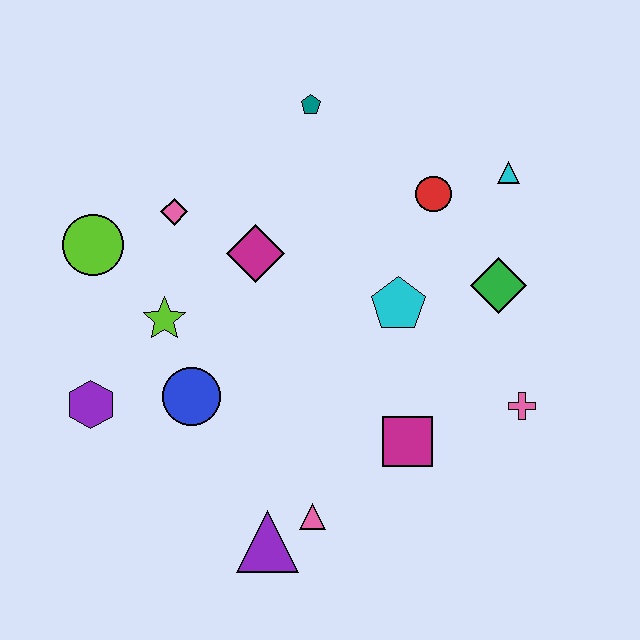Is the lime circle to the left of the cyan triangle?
Yes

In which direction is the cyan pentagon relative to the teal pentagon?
The cyan pentagon is below the teal pentagon.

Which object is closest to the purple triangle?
The pink triangle is closest to the purple triangle.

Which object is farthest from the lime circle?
The pink cross is farthest from the lime circle.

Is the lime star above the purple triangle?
Yes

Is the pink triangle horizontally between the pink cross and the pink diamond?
Yes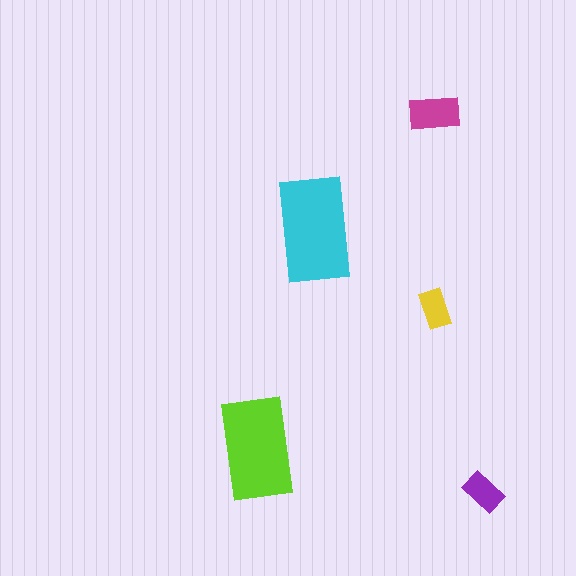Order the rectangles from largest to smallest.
the cyan one, the lime one, the magenta one, the purple one, the yellow one.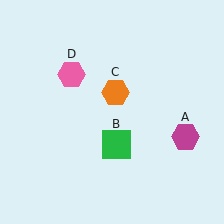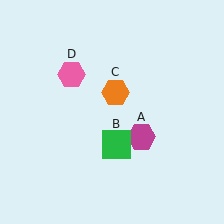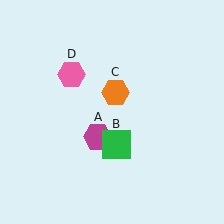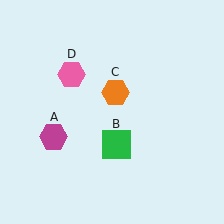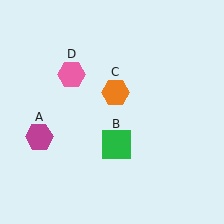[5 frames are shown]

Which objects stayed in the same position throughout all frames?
Green square (object B) and orange hexagon (object C) and pink hexagon (object D) remained stationary.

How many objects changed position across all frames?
1 object changed position: magenta hexagon (object A).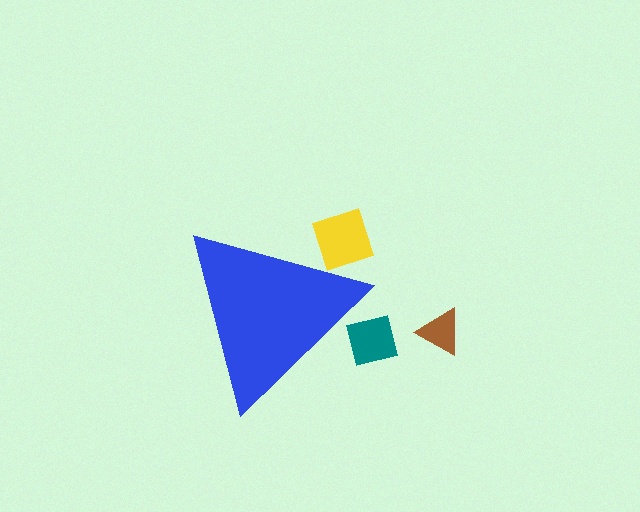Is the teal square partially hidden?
Yes, the teal square is partially hidden behind the blue triangle.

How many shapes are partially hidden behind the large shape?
2 shapes are partially hidden.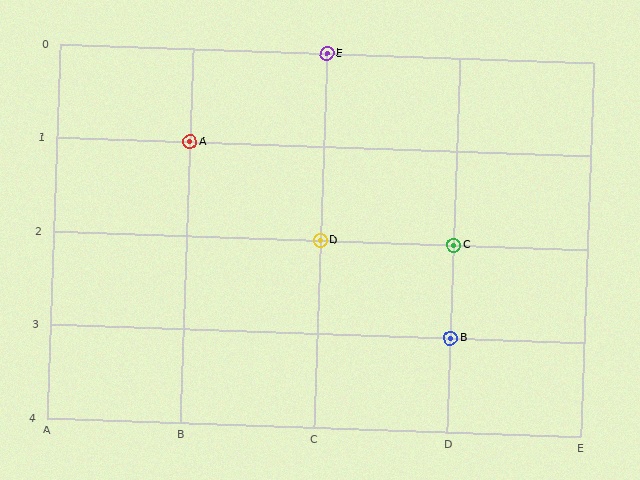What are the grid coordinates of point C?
Point C is at grid coordinates (D, 2).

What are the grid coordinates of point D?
Point D is at grid coordinates (C, 2).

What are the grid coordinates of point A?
Point A is at grid coordinates (B, 1).